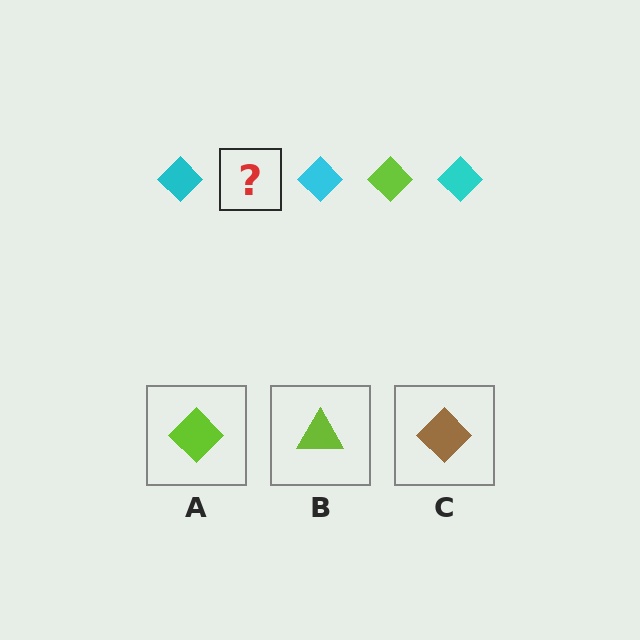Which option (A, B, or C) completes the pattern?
A.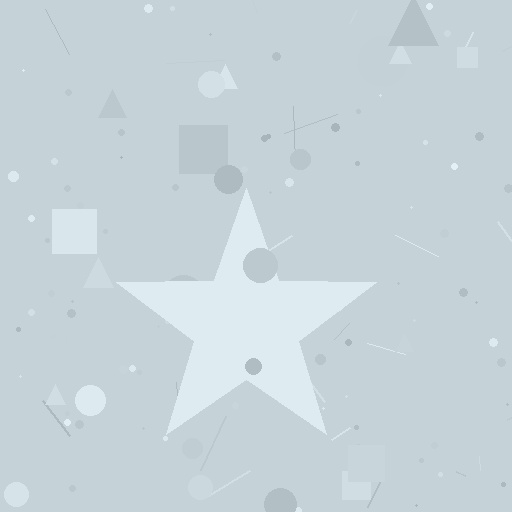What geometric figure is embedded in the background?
A star is embedded in the background.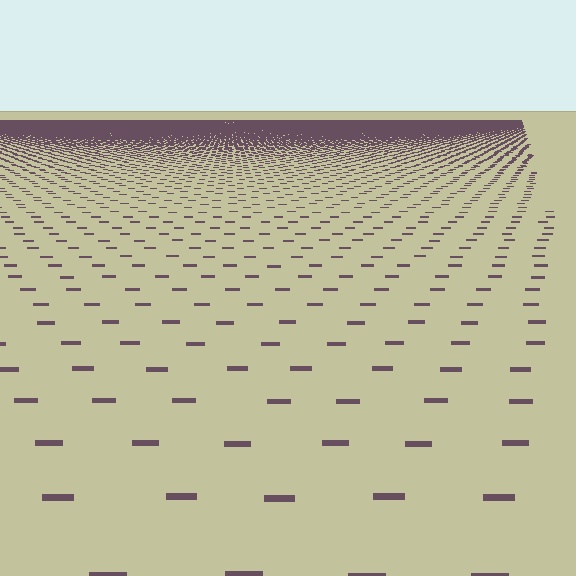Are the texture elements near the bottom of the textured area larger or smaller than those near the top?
Larger. Near the bottom, elements are closer to the viewer and appear at a bigger on-screen size.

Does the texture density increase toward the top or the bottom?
Density increases toward the top.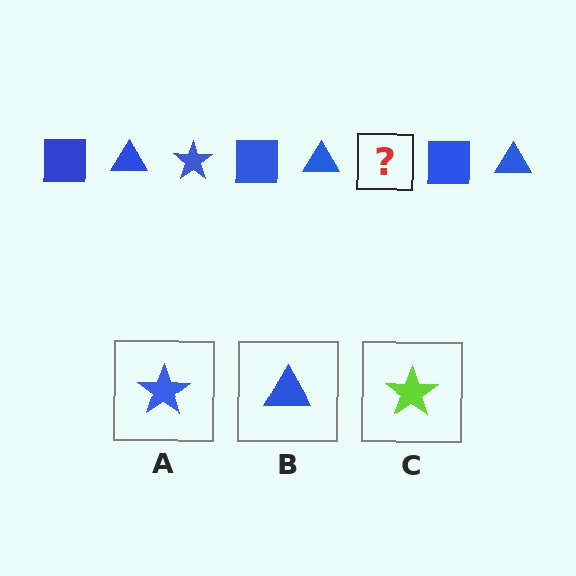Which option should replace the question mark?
Option A.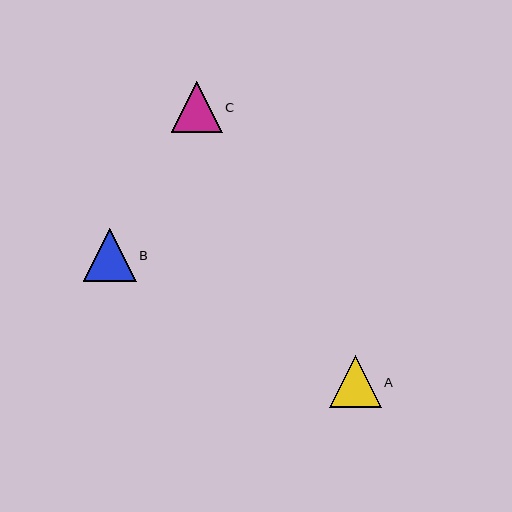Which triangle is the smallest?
Triangle C is the smallest with a size of approximately 51 pixels.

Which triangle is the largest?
Triangle B is the largest with a size of approximately 53 pixels.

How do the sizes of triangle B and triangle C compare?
Triangle B and triangle C are approximately the same size.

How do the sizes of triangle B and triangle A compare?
Triangle B and triangle A are approximately the same size.